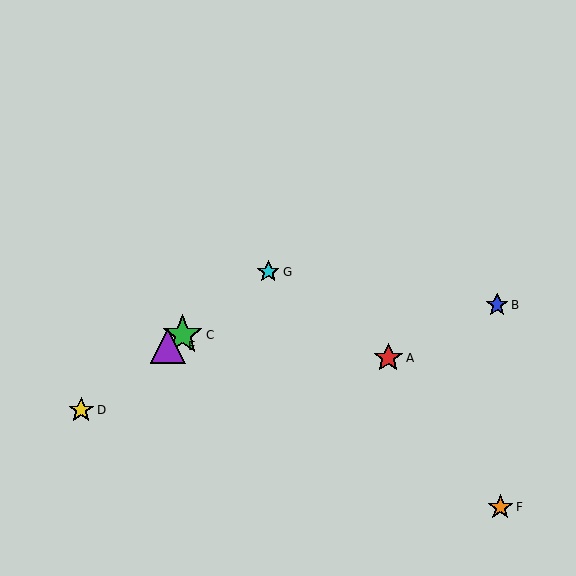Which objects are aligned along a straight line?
Objects C, D, E, G are aligned along a straight line.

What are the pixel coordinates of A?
Object A is at (388, 358).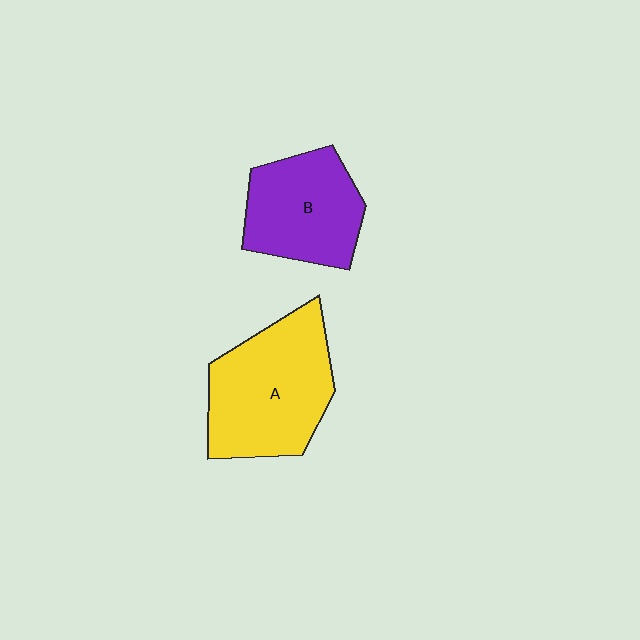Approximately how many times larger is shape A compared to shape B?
Approximately 1.3 times.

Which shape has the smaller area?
Shape B (purple).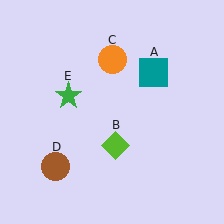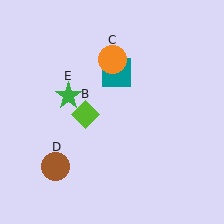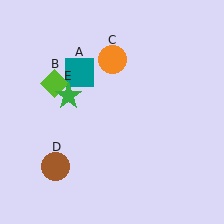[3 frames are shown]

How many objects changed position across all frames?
2 objects changed position: teal square (object A), lime diamond (object B).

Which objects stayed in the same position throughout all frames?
Orange circle (object C) and brown circle (object D) and green star (object E) remained stationary.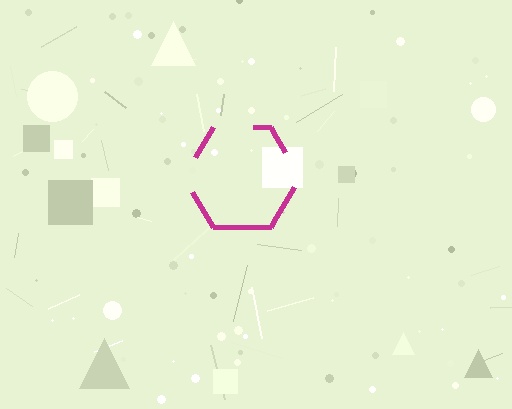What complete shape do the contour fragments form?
The contour fragments form a hexagon.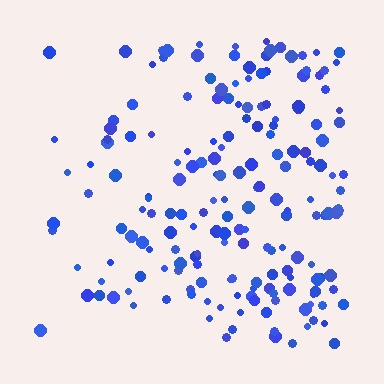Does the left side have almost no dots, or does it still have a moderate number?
Still a moderate number, just noticeably fewer than the right.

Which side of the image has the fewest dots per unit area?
The left.